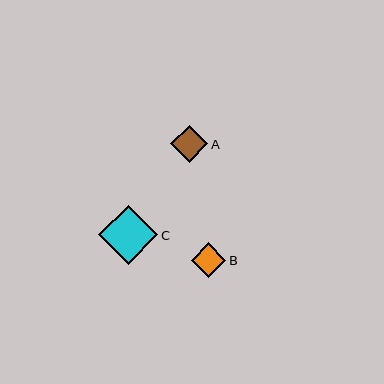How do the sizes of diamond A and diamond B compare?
Diamond A and diamond B are approximately the same size.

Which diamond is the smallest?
Diamond B is the smallest with a size of approximately 35 pixels.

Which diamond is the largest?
Diamond C is the largest with a size of approximately 59 pixels.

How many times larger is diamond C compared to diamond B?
Diamond C is approximately 1.7 times the size of diamond B.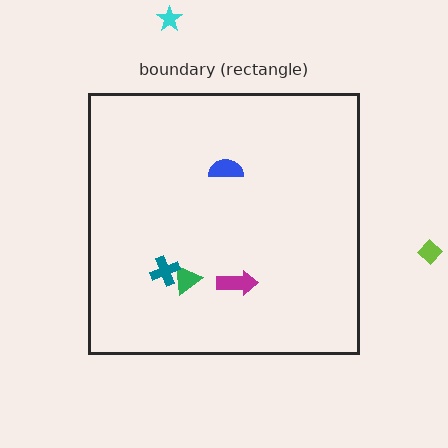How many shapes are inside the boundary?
4 inside, 2 outside.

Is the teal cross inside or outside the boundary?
Inside.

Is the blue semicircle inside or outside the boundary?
Inside.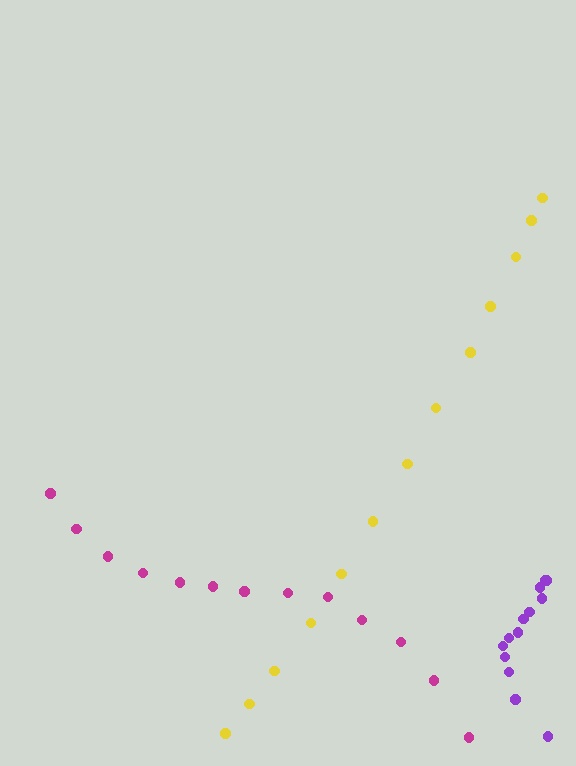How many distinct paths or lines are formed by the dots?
There are 3 distinct paths.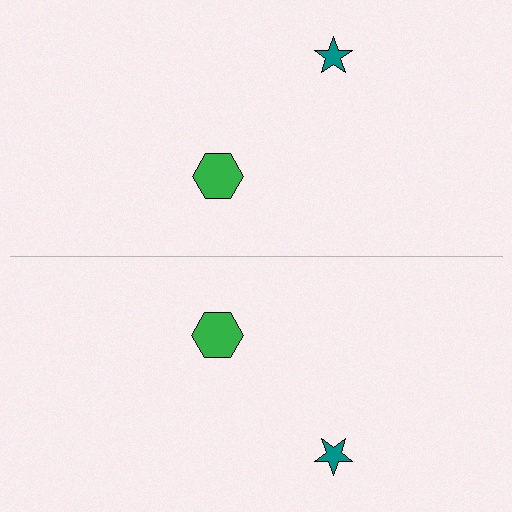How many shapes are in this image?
There are 4 shapes in this image.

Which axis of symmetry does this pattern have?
The pattern has a horizontal axis of symmetry running through the center of the image.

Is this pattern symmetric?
Yes, this pattern has bilateral (reflection) symmetry.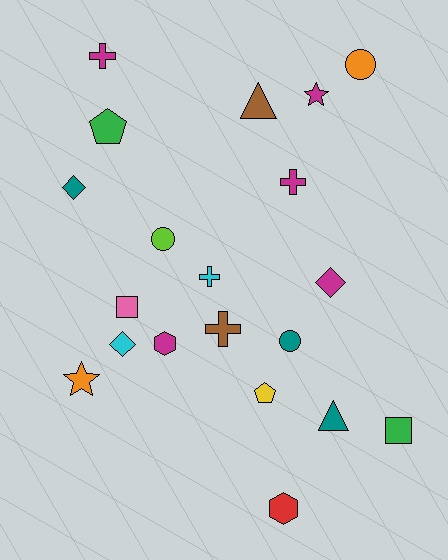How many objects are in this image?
There are 20 objects.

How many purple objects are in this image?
There are no purple objects.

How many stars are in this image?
There are 2 stars.